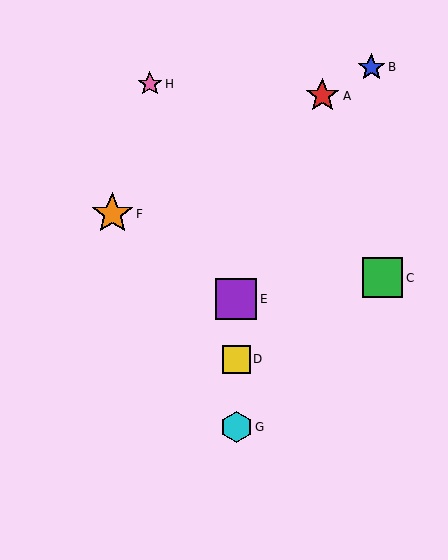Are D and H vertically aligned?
No, D is at x≈236 and H is at x≈150.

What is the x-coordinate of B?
Object B is at x≈371.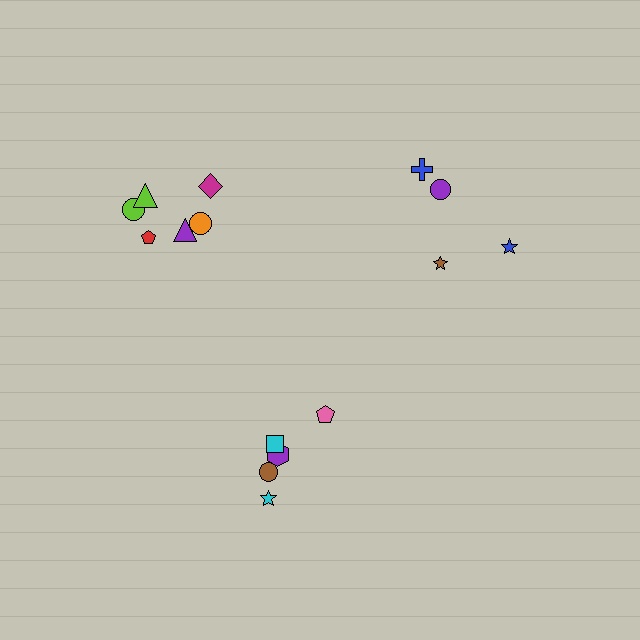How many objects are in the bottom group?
There are 5 objects.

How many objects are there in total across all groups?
There are 15 objects.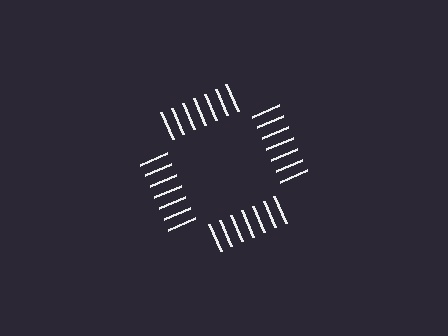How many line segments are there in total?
28 — 7 along each of the 4 edges.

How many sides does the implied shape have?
4 sides — the line-ends trace a square.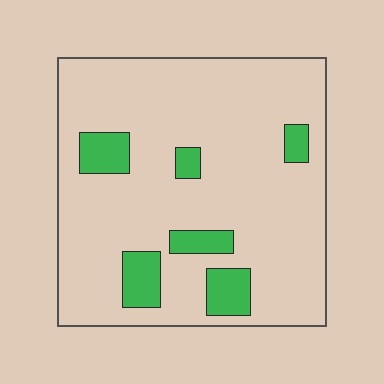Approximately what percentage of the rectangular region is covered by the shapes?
Approximately 15%.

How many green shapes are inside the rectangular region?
6.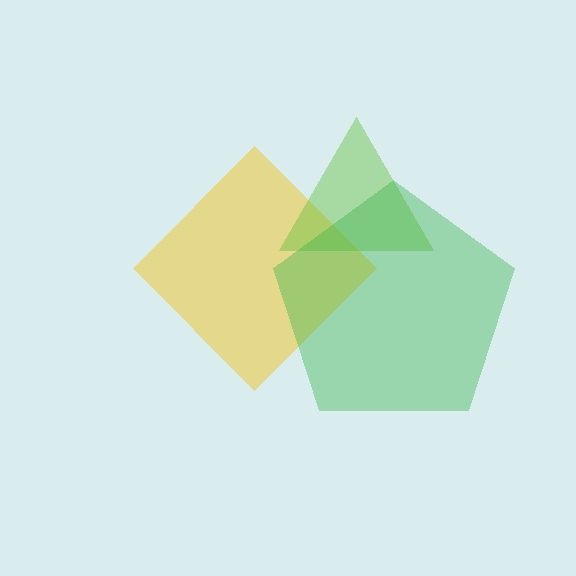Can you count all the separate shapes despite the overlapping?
Yes, there are 3 separate shapes.